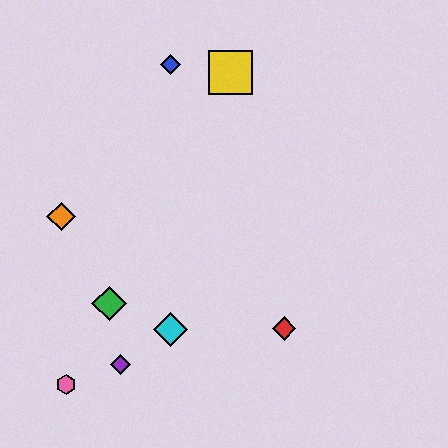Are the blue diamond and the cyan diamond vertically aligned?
Yes, both are at x≈171.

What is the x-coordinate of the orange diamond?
The orange diamond is at x≈61.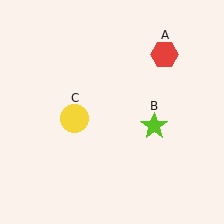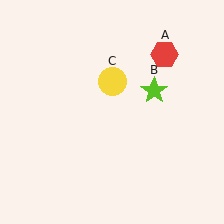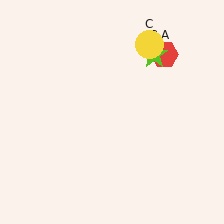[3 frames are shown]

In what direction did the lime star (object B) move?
The lime star (object B) moved up.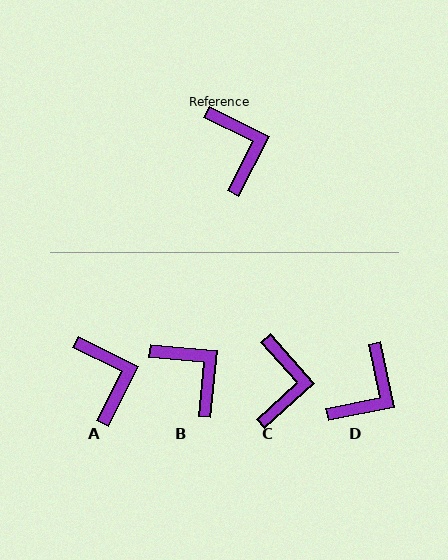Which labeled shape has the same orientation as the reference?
A.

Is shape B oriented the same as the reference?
No, it is off by about 22 degrees.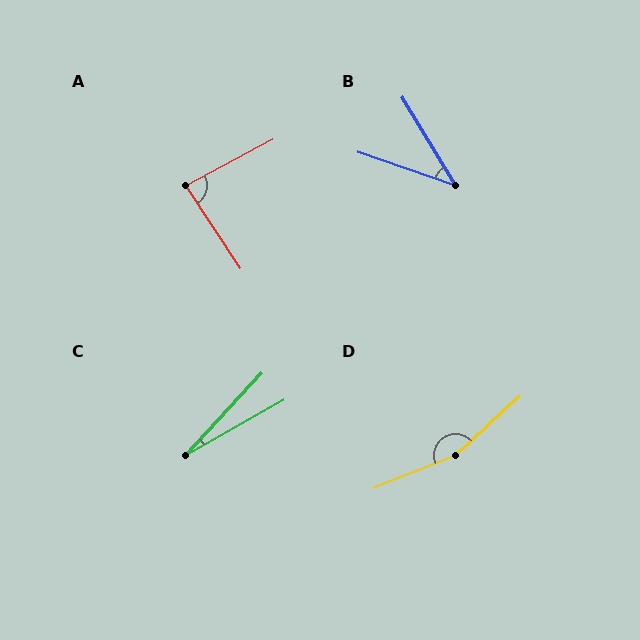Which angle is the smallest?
C, at approximately 18 degrees.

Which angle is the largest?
D, at approximately 159 degrees.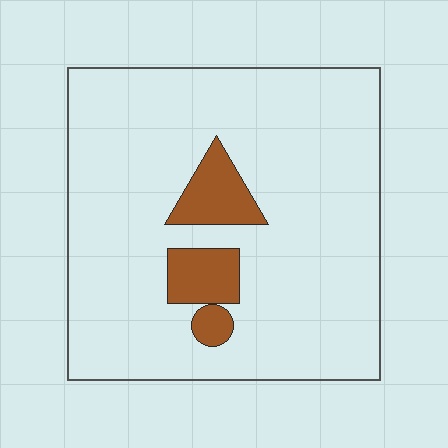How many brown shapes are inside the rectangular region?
3.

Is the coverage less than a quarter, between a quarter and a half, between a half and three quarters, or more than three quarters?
Less than a quarter.